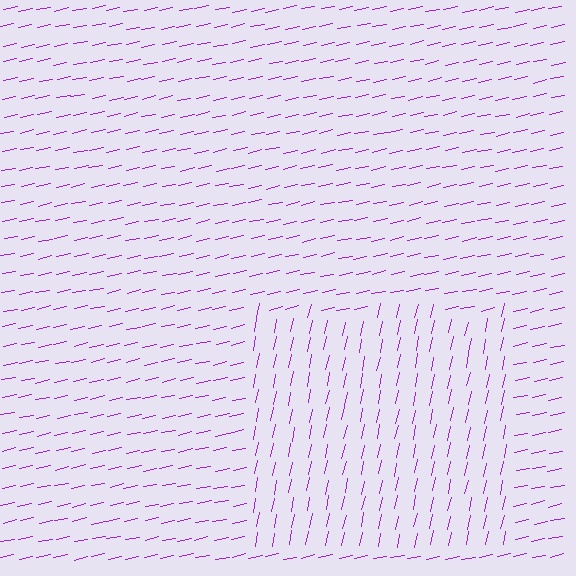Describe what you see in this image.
The image is filled with small purple line segments. A rectangle region in the image has lines oriented differently from the surrounding lines, creating a visible texture boundary.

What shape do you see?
I see a rectangle.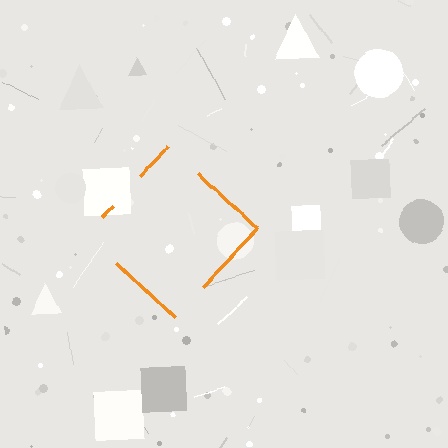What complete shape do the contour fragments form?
The contour fragments form a diamond.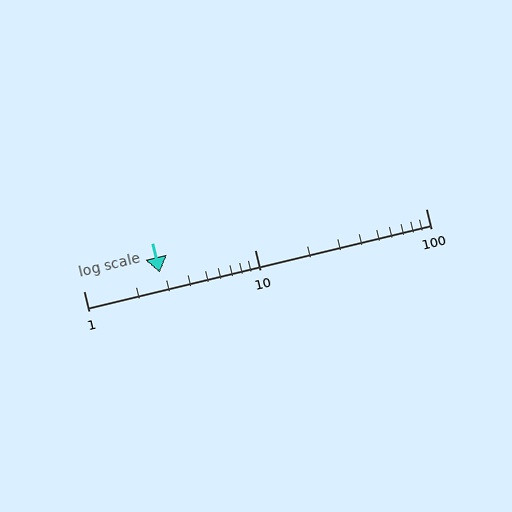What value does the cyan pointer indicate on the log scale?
The pointer indicates approximately 2.8.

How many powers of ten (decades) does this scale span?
The scale spans 2 decades, from 1 to 100.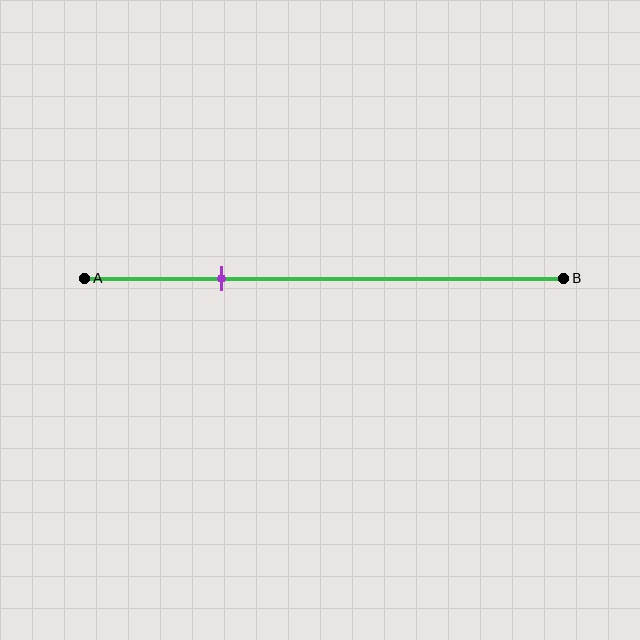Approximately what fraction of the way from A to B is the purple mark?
The purple mark is approximately 30% of the way from A to B.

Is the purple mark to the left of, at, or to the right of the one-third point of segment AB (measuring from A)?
The purple mark is to the left of the one-third point of segment AB.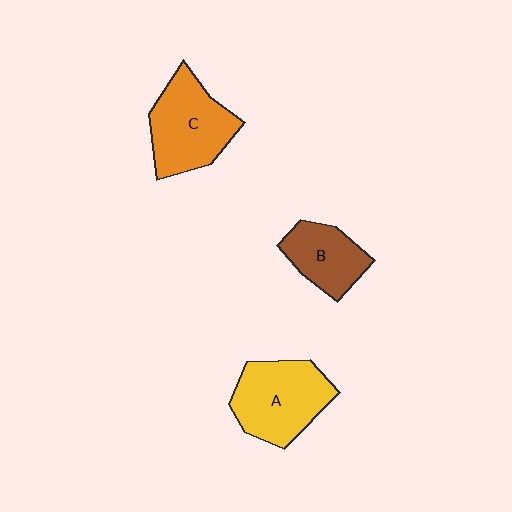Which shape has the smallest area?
Shape B (brown).